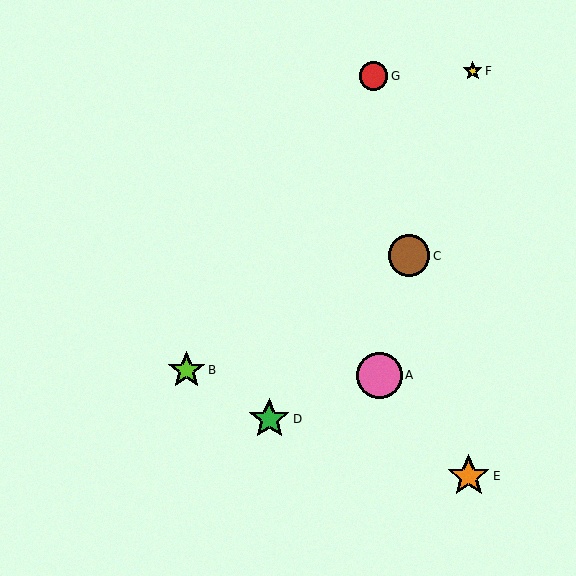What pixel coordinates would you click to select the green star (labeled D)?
Click at (269, 419) to select the green star D.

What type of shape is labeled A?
Shape A is a pink circle.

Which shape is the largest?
The pink circle (labeled A) is the largest.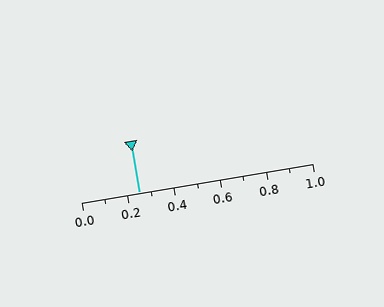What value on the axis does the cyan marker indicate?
The marker indicates approximately 0.25.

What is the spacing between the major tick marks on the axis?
The major ticks are spaced 0.2 apart.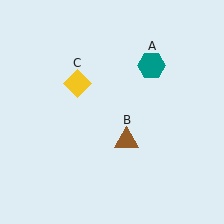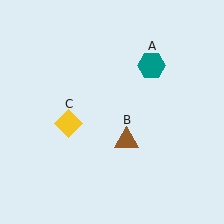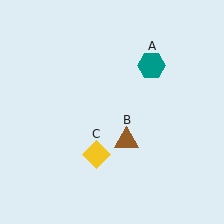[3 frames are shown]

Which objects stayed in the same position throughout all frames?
Teal hexagon (object A) and brown triangle (object B) remained stationary.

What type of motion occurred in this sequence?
The yellow diamond (object C) rotated counterclockwise around the center of the scene.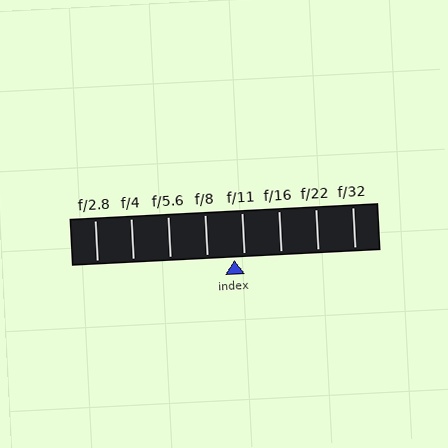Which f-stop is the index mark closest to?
The index mark is closest to f/11.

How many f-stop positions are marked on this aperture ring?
There are 8 f-stop positions marked.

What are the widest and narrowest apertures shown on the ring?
The widest aperture shown is f/2.8 and the narrowest is f/32.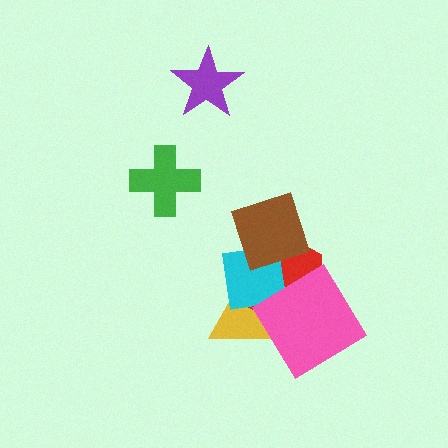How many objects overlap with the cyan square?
3 objects overlap with the cyan square.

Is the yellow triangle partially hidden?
Yes, it is partially covered by another shape.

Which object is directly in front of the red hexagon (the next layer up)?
The cyan square is directly in front of the red hexagon.